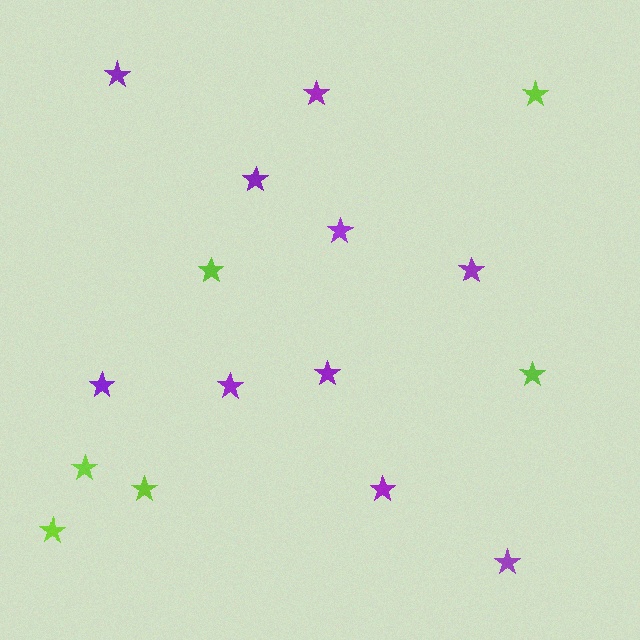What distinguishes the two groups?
There are 2 groups: one group of lime stars (6) and one group of purple stars (10).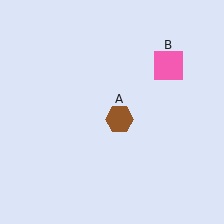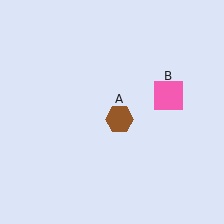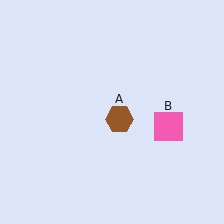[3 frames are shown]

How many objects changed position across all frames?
1 object changed position: pink square (object B).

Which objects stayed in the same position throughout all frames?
Brown hexagon (object A) remained stationary.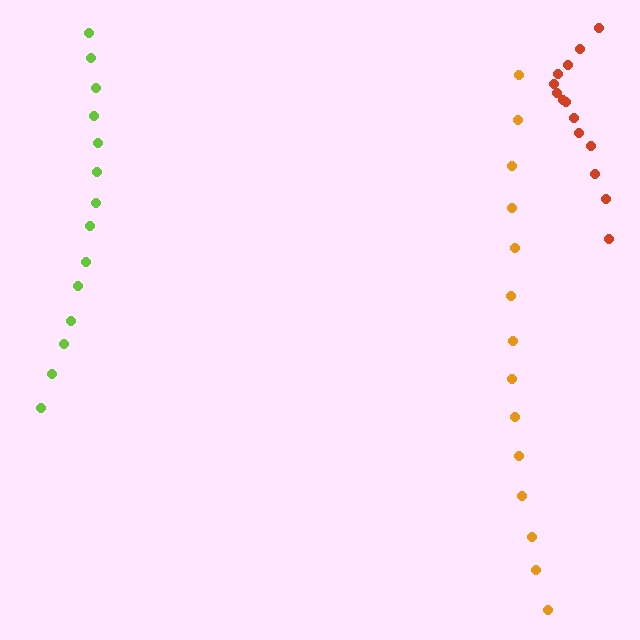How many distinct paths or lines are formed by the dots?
There are 3 distinct paths.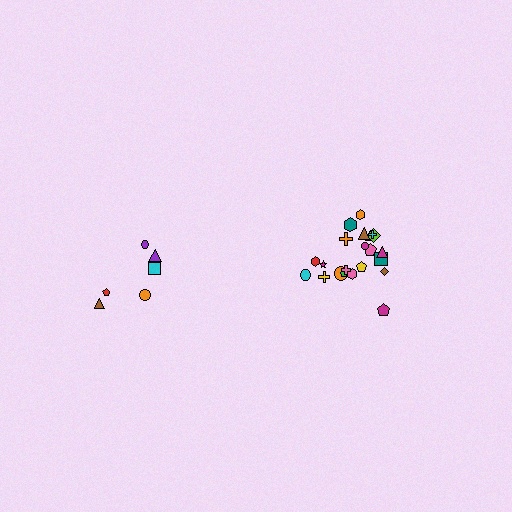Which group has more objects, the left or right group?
The right group.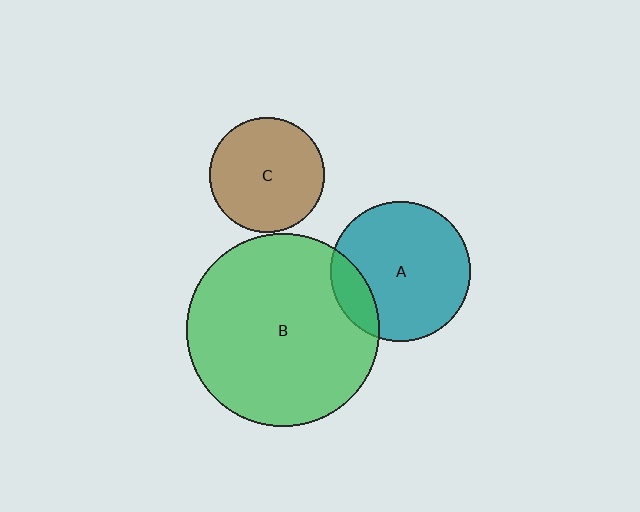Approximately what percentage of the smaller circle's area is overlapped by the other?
Approximately 15%.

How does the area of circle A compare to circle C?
Approximately 1.5 times.